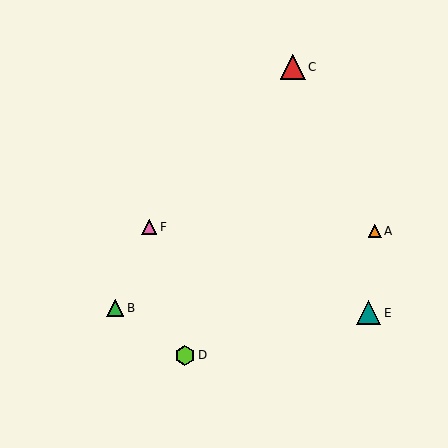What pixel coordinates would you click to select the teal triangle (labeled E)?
Click at (369, 313) to select the teal triangle E.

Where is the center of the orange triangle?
The center of the orange triangle is at (375, 231).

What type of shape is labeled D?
Shape D is a lime hexagon.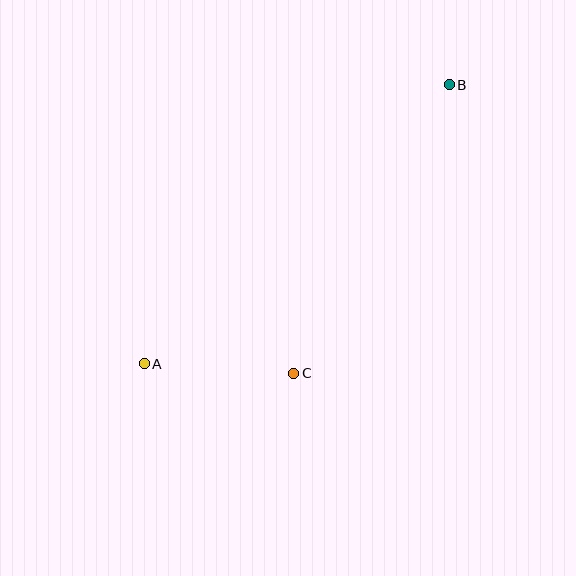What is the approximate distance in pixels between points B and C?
The distance between B and C is approximately 328 pixels.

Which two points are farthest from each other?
Points A and B are farthest from each other.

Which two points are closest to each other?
Points A and C are closest to each other.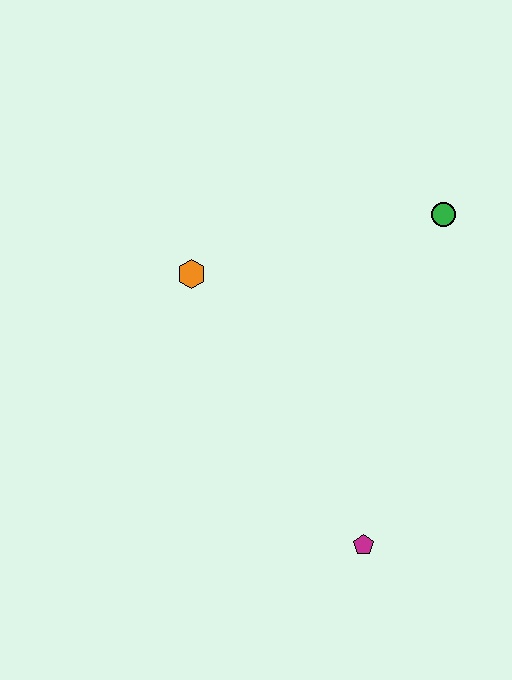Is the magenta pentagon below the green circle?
Yes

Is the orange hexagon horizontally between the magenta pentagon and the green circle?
No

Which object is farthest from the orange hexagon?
The magenta pentagon is farthest from the orange hexagon.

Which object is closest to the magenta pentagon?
The orange hexagon is closest to the magenta pentagon.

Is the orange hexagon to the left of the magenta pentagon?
Yes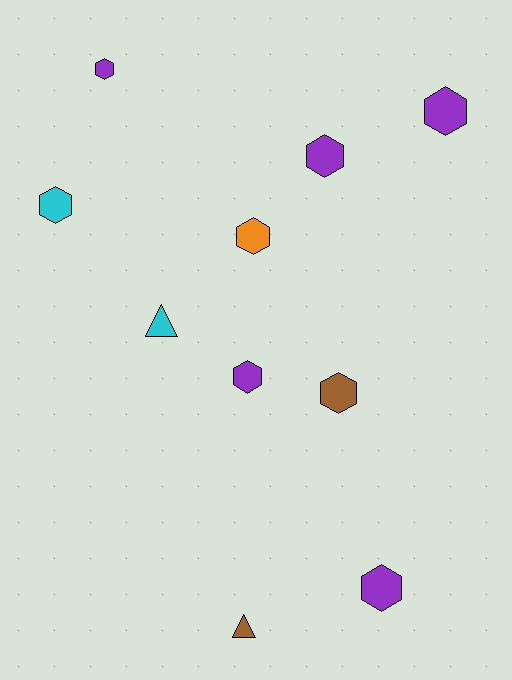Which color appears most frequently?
Purple, with 5 objects.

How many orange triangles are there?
There are no orange triangles.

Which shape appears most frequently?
Hexagon, with 8 objects.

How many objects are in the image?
There are 10 objects.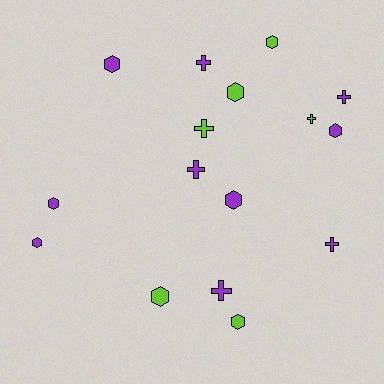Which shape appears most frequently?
Hexagon, with 9 objects.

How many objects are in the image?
There are 16 objects.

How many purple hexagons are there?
There are 5 purple hexagons.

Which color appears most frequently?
Purple, with 10 objects.